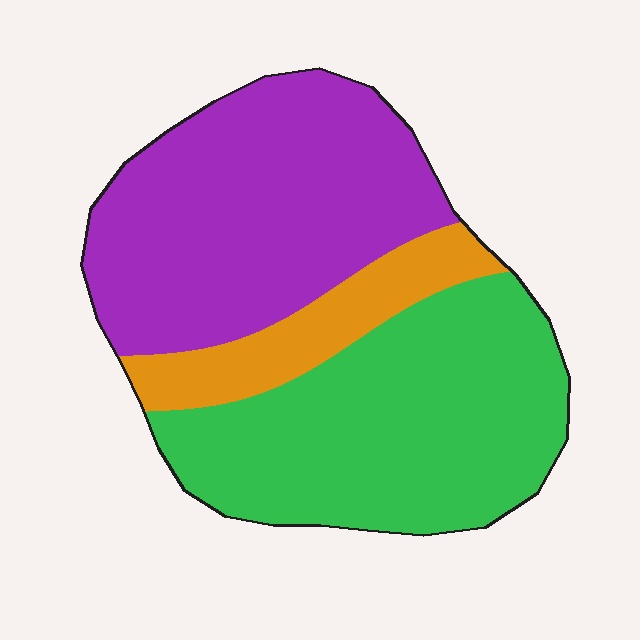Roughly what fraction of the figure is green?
Green takes up about two fifths (2/5) of the figure.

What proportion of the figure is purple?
Purple takes up about two fifths (2/5) of the figure.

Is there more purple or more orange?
Purple.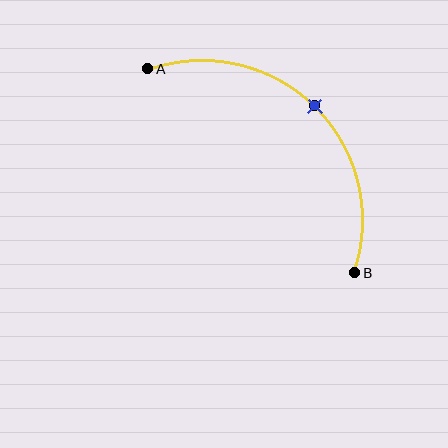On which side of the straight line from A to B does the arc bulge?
The arc bulges above and to the right of the straight line connecting A and B.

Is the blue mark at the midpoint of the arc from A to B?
Yes. The blue mark lies on the arc at equal arc-length from both A and B — it is the arc midpoint.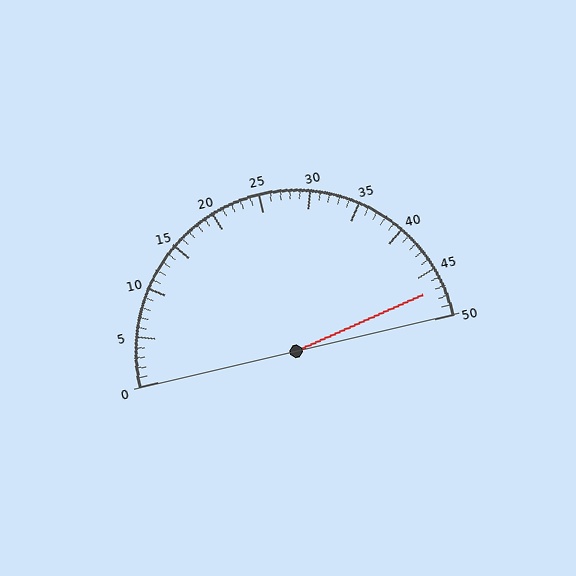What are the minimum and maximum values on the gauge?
The gauge ranges from 0 to 50.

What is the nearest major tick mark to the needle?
The nearest major tick mark is 45.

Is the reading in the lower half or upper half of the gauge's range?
The reading is in the upper half of the range (0 to 50).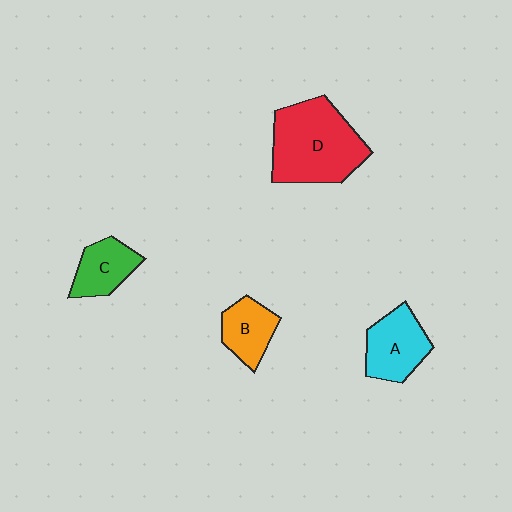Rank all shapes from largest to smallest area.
From largest to smallest: D (red), A (cyan), C (green), B (orange).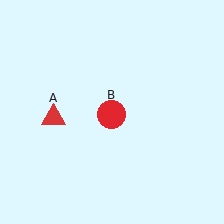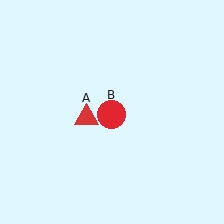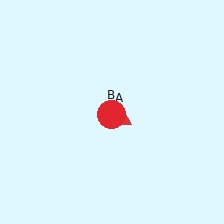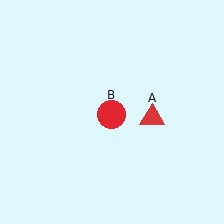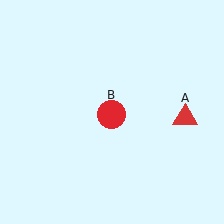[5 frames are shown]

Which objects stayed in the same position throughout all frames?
Red circle (object B) remained stationary.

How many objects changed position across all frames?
1 object changed position: red triangle (object A).